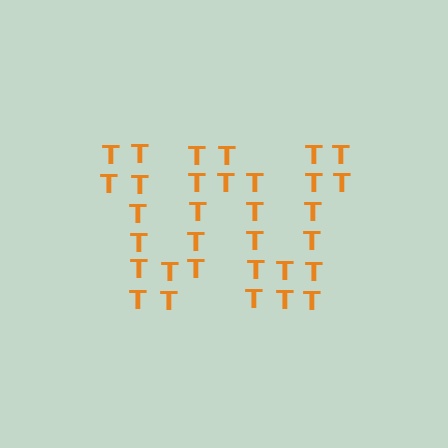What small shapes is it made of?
It is made of small letter T's.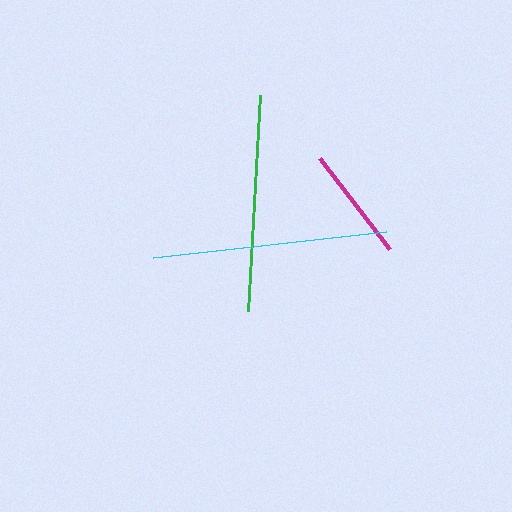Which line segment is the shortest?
The magenta line is the shortest at approximately 115 pixels.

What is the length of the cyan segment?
The cyan segment is approximately 234 pixels long.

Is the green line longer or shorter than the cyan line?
The cyan line is longer than the green line.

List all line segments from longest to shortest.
From longest to shortest: cyan, green, magenta.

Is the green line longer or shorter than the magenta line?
The green line is longer than the magenta line.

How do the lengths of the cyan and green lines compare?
The cyan and green lines are approximately the same length.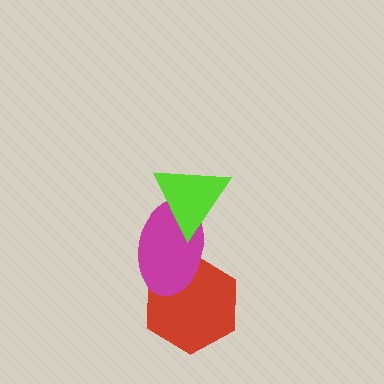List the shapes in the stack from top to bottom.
From top to bottom: the lime triangle, the magenta ellipse, the red hexagon.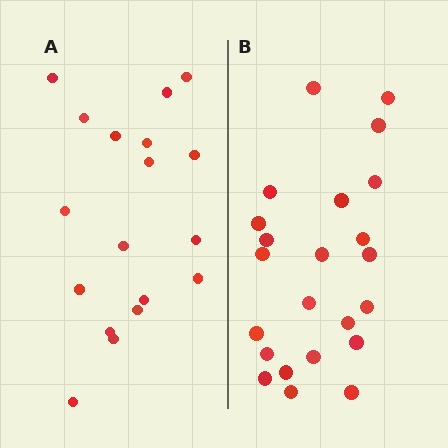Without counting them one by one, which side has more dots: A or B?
Region B (the right region) has more dots.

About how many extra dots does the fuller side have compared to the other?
Region B has about 5 more dots than region A.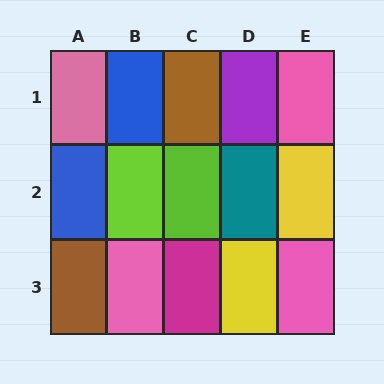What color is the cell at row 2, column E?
Yellow.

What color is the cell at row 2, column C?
Lime.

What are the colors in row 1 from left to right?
Pink, blue, brown, purple, pink.